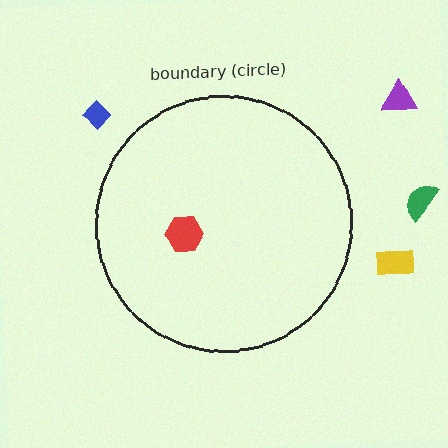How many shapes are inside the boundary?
1 inside, 4 outside.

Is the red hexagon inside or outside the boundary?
Inside.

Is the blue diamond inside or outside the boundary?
Outside.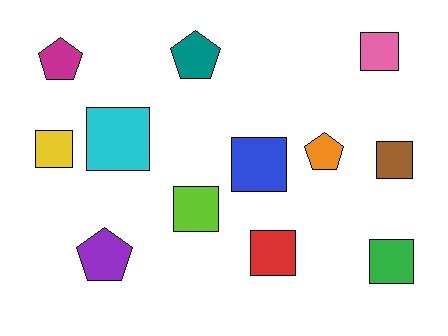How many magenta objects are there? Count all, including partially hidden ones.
There is 1 magenta object.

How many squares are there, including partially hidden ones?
There are 8 squares.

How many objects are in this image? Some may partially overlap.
There are 12 objects.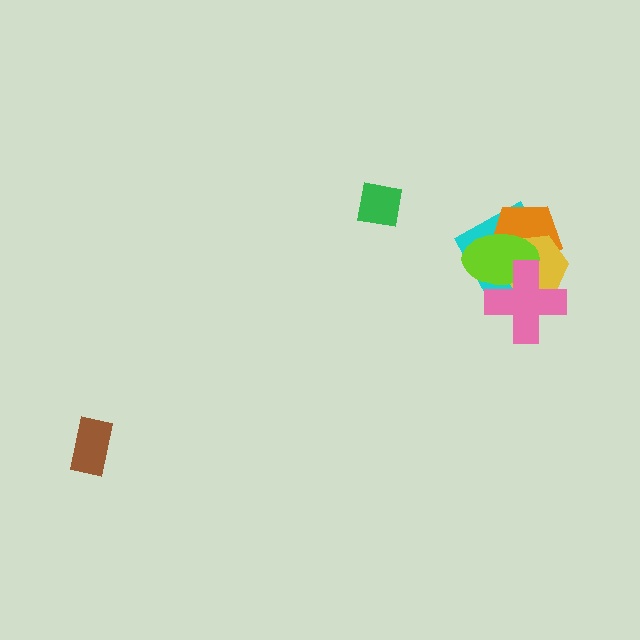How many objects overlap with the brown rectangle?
0 objects overlap with the brown rectangle.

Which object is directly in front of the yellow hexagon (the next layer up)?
The lime ellipse is directly in front of the yellow hexagon.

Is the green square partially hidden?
No, no other shape covers it.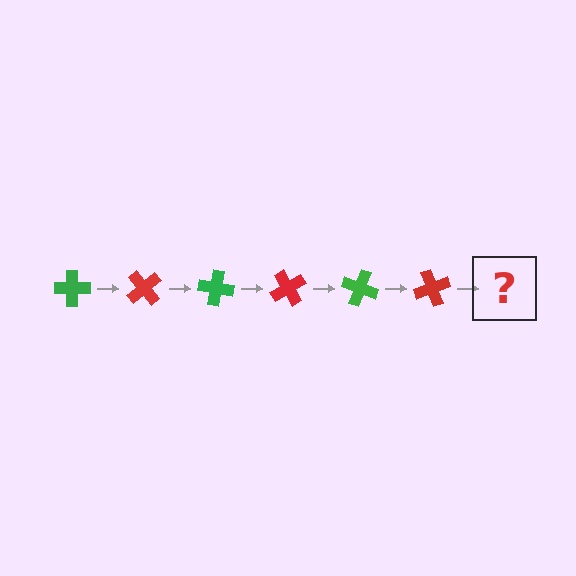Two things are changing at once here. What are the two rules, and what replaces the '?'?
The two rules are that it rotates 50 degrees each step and the color cycles through green and red. The '?' should be a green cross, rotated 300 degrees from the start.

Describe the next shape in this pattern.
It should be a green cross, rotated 300 degrees from the start.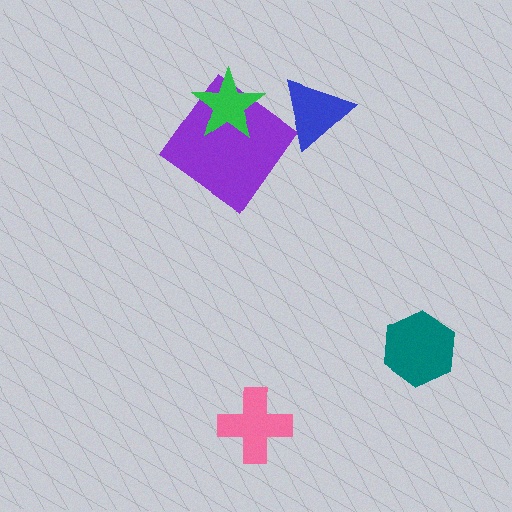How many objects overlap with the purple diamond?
1 object overlaps with the purple diamond.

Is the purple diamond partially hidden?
Yes, it is partially covered by another shape.